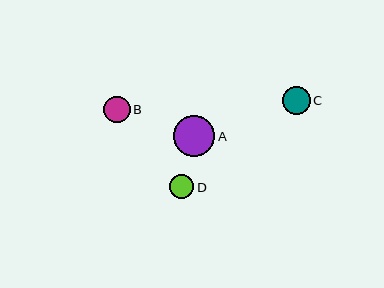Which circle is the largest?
Circle A is the largest with a size of approximately 41 pixels.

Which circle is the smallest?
Circle D is the smallest with a size of approximately 24 pixels.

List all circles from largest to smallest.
From largest to smallest: A, C, B, D.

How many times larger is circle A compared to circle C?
Circle A is approximately 1.5 times the size of circle C.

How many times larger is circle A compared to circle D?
Circle A is approximately 1.7 times the size of circle D.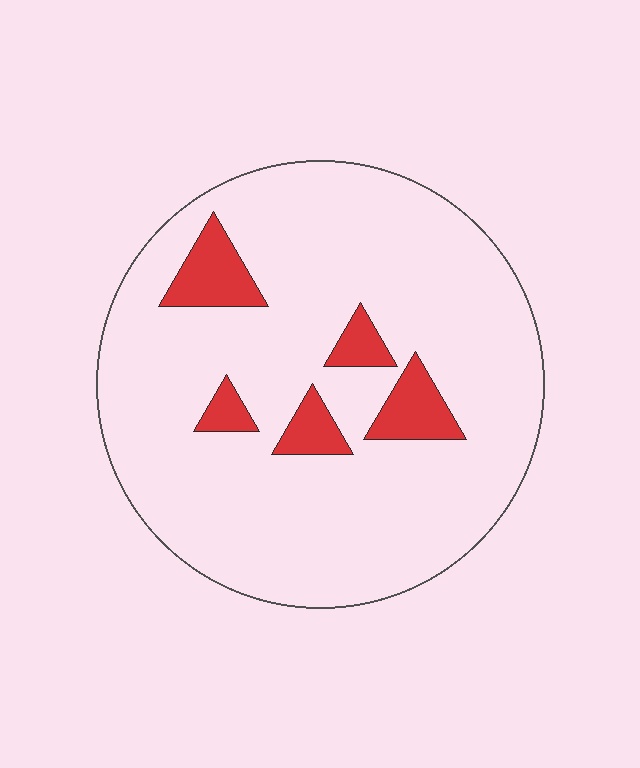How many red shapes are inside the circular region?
5.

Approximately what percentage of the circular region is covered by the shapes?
Approximately 10%.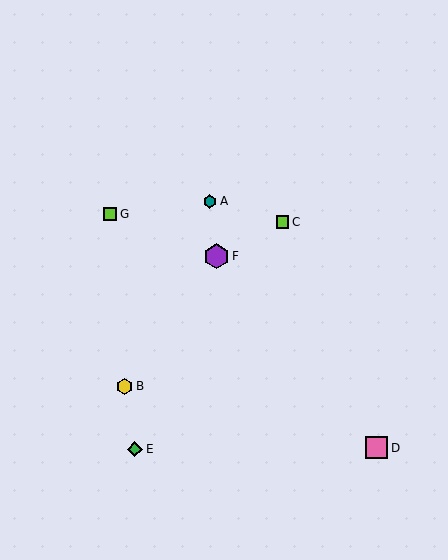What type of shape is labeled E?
Shape E is a green diamond.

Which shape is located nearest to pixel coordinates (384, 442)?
The pink square (labeled D) at (377, 448) is nearest to that location.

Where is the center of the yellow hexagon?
The center of the yellow hexagon is at (125, 386).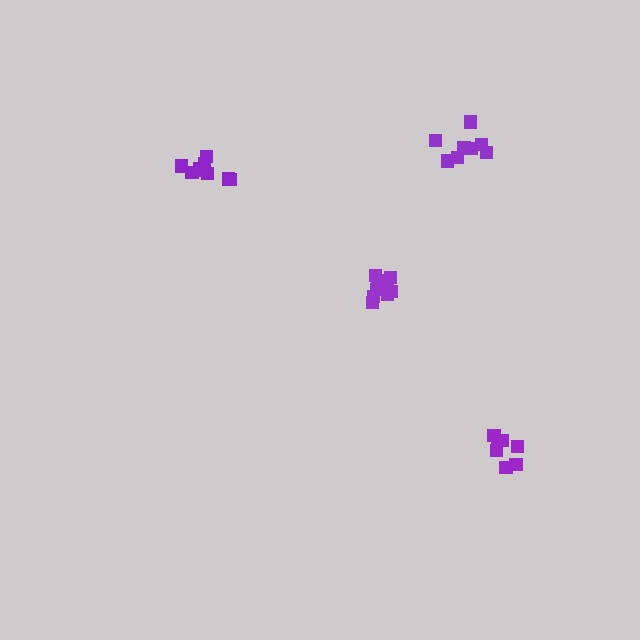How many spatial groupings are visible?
There are 4 spatial groupings.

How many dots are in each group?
Group 1: 9 dots, Group 2: 10 dots, Group 3: 7 dots, Group 4: 8 dots (34 total).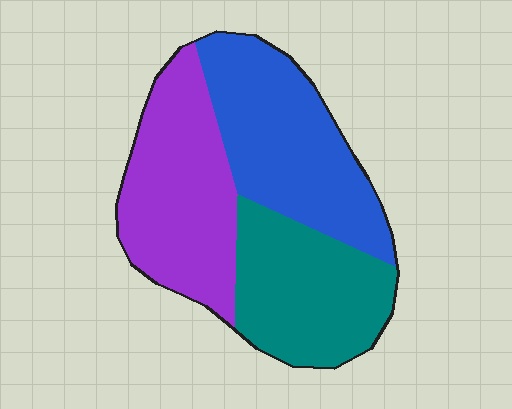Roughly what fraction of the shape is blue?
Blue covers about 35% of the shape.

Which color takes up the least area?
Teal, at roughly 30%.